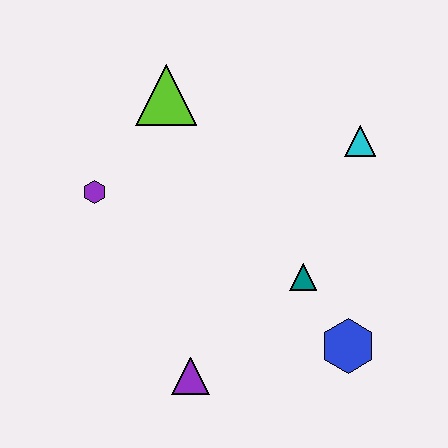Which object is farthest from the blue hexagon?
The lime triangle is farthest from the blue hexagon.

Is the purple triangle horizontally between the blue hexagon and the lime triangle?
Yes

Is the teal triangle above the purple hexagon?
No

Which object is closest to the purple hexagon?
The lime triangle is closest to the purple hexagon.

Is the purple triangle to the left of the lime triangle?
No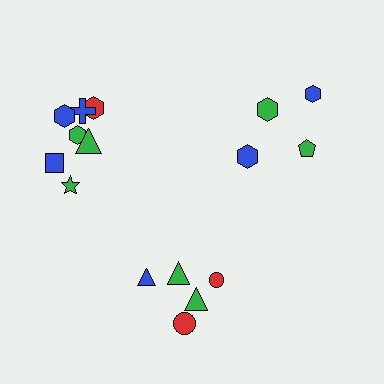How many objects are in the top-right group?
There are 4 objects.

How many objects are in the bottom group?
There are 5 objects.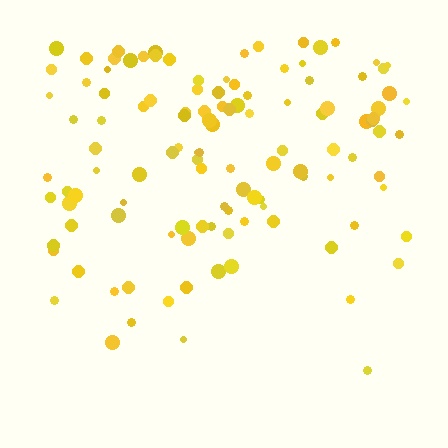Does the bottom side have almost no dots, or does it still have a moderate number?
Still a moderate number, just noticeably fewer than the top.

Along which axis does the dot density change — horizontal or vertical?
Vertical.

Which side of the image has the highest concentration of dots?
The top.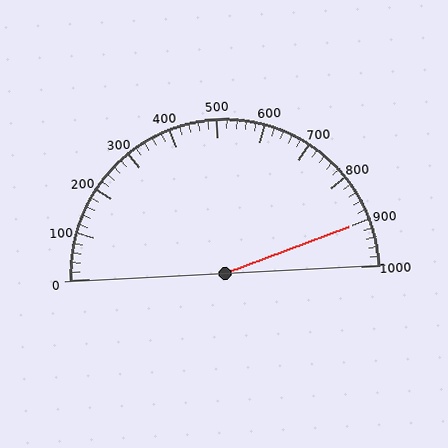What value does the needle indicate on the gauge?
The needle indicates approximately 900.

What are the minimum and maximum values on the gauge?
The gauge ranges from 0 to 1000.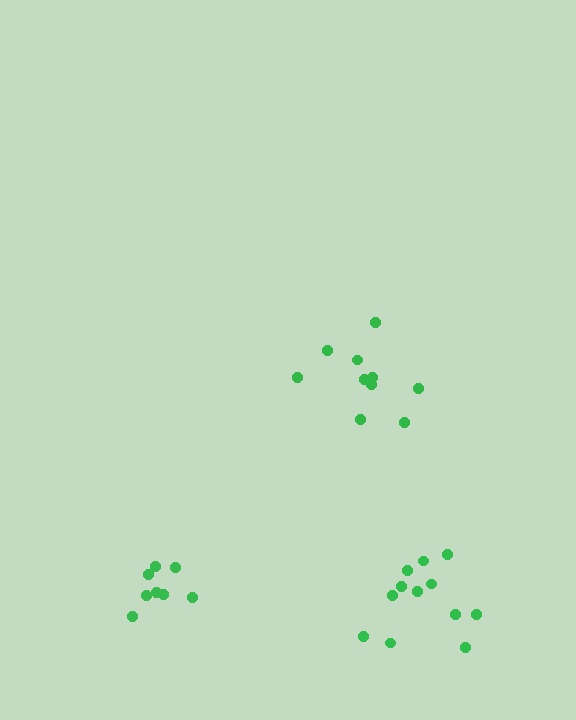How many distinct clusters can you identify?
There are 3 distinct clusters.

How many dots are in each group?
Group 1: 8 dots, Group 2: 12 dots, Group 3: 10 dots (30 total).